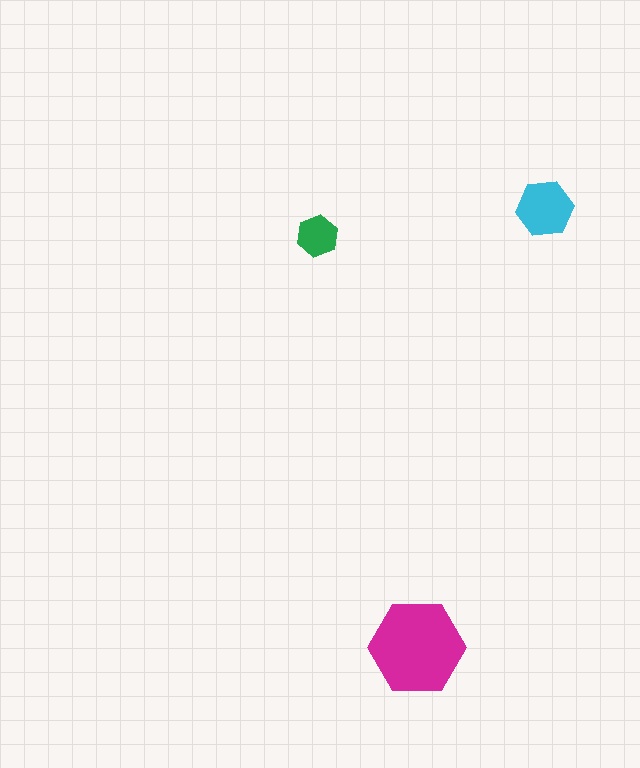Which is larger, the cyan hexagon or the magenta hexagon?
The magenta one.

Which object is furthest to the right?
The cyan hexagon is rightmost.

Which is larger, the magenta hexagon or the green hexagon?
The magenta one.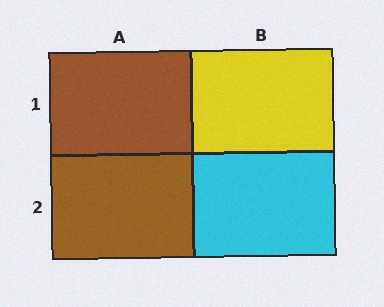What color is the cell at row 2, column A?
Brown.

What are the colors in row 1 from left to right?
Brown, yellow.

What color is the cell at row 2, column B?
Cyan.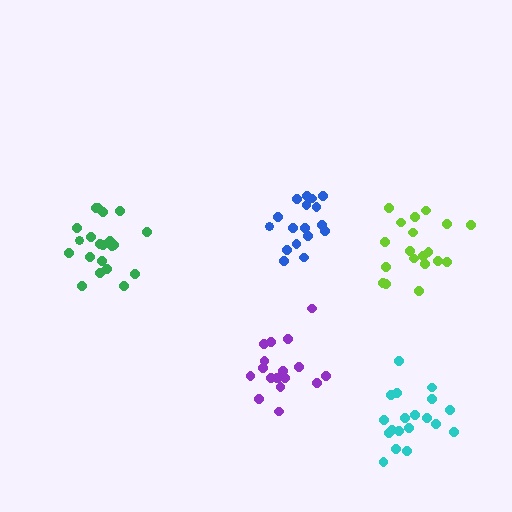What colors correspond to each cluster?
The clusters are colored: cyan, lime, purple, blue, green.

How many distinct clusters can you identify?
There are 5 distinct clusters.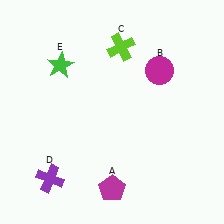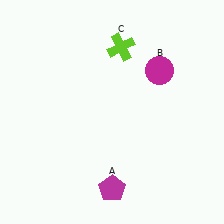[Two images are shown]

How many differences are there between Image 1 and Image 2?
There are 2 differences between the two images.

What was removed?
The purple cross (D), the green star (E) were removed in Image 2.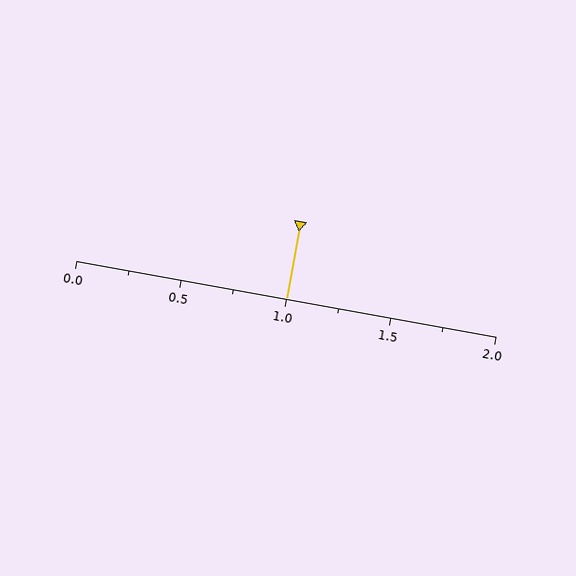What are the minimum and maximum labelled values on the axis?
The axis runs from 0.0 to 2.0.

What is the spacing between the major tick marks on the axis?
The major ticks are spaced 0.5 apart.